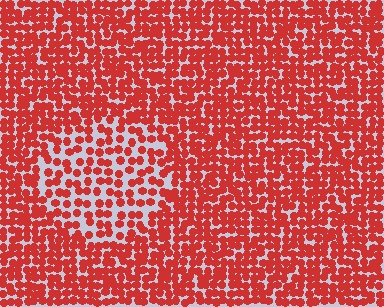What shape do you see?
I see a circle.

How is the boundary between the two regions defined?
The boundary is defined by a change in element density (approximately 1.8x ratio). All elements are the same color, size, and shape.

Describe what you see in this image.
The image contains small red elements arranged at two different densities. A circle-shaped region is visible where the elements are less densely packed than the surrounding area.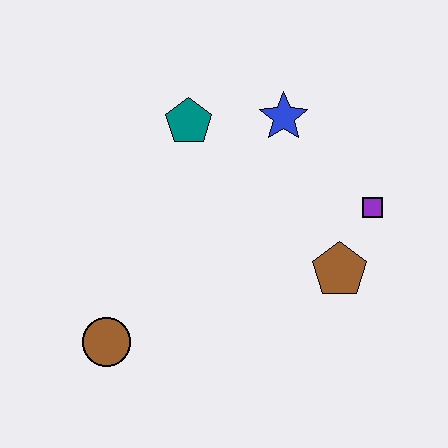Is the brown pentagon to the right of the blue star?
Yes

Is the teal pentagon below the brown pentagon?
No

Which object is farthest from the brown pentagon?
The brown circle is farthest from the brown pentagon.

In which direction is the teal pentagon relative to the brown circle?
The teal pentagon is above the brown circle.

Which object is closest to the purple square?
The brown pentagon is closest to the purple square.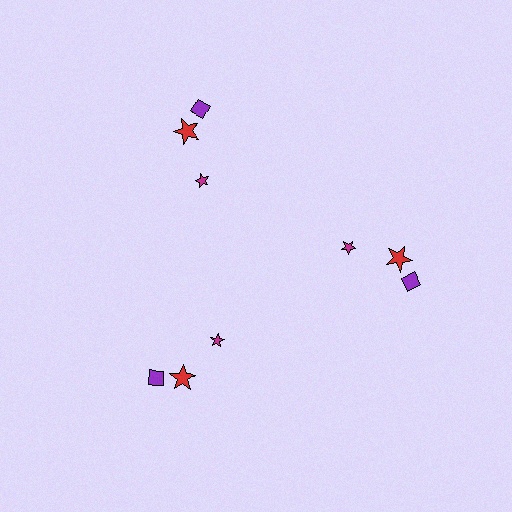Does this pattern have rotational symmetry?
Yes, this pattern has 3-fold rotational symmetry. It looks the same after rotating 120 degrees around the center.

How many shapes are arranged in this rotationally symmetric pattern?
There are 9 shapes, arranged in 3 groups of 3.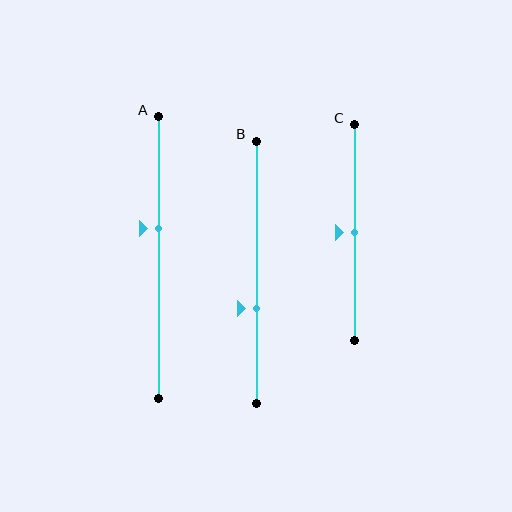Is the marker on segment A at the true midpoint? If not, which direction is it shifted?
No, the marker on segment A is shifted upward by about 10% of the segment length.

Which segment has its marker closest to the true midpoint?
Segment C has its marker closest to the true midpoint.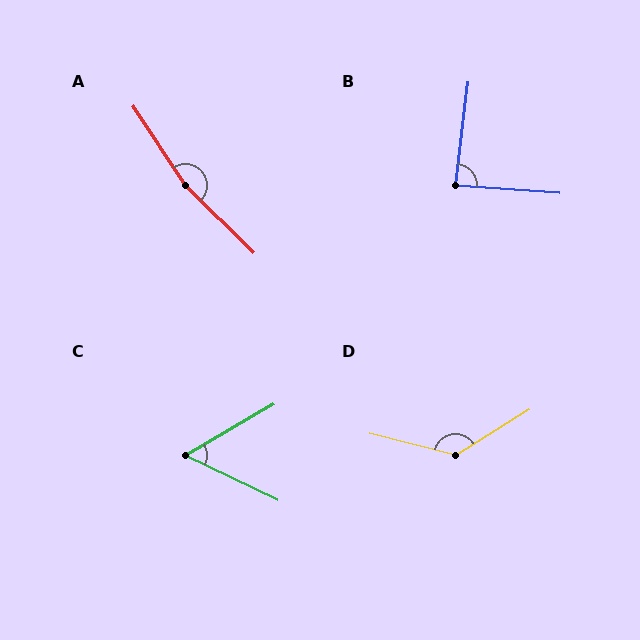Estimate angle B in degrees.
Approximately 88 degrees.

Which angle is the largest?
A, at approximately 168 degrees.